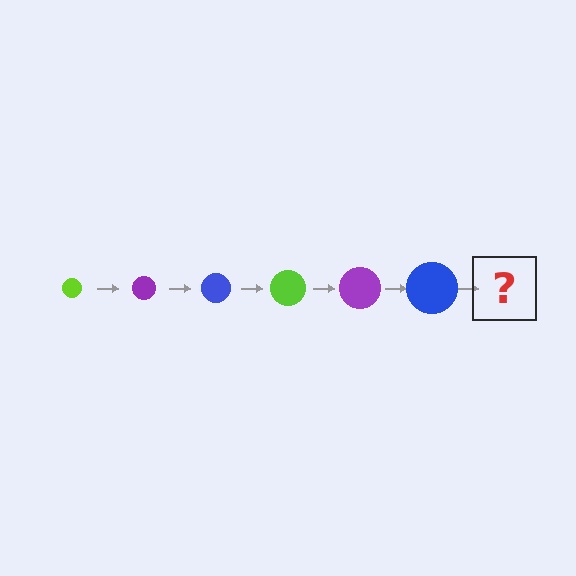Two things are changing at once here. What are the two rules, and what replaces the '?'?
The two rules are that the circle grows larger each step and the color cycles through lime, purple, and blue. The '?' should be a lime circle, larger than the previous one.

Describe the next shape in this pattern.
It should be a lime circle, larger than the previous one.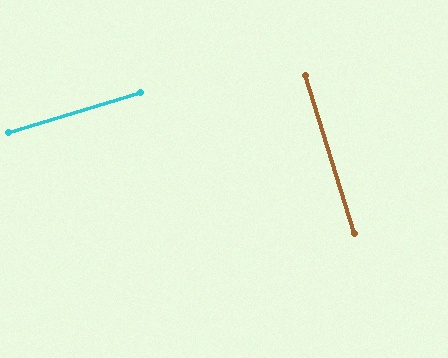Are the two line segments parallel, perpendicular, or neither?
Perpendicular — they meet at approximately 90°.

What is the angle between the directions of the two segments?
Approximately 90 degrees.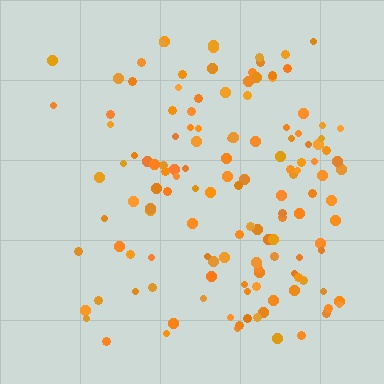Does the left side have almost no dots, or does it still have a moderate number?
Still a moderate number, just noticeably fewer than the right.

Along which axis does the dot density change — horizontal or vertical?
Horizontal.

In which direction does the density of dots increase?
From left to right, with the right side densest.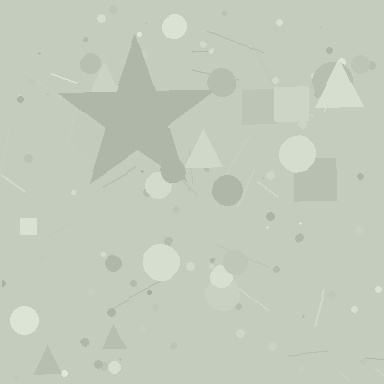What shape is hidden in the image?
A star is hidden in the image.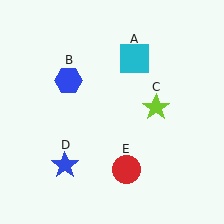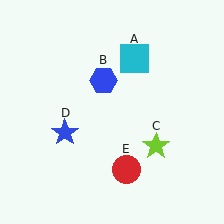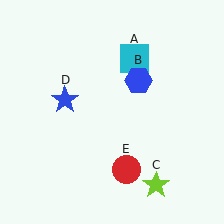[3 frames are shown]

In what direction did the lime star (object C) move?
The lime star (object C) moved down.